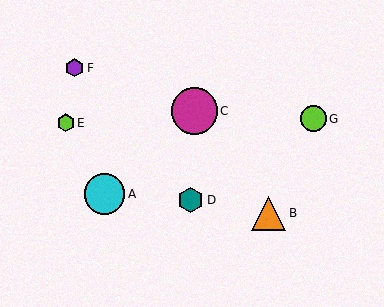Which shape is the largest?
The magenta circle (labeled C) is the largest.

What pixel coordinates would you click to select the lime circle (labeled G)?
Click at (313, 119) to select the lime circle G.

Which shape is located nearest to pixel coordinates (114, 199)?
The cyan circle (labeled A) at (104, 194) is nearest to that location.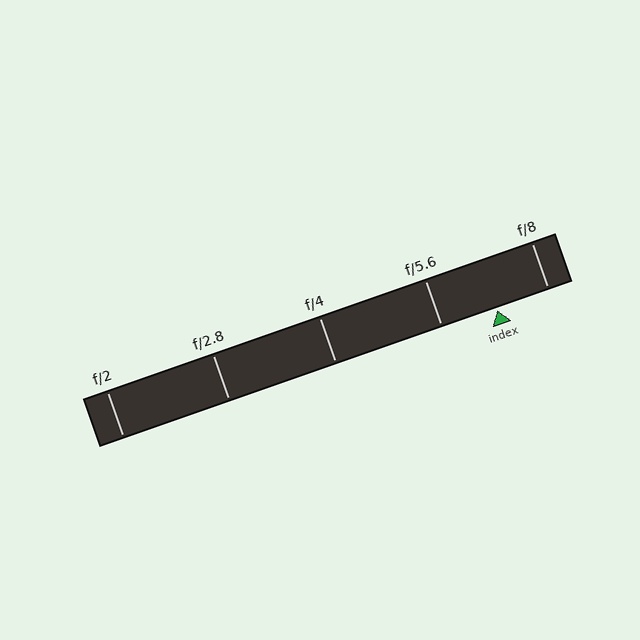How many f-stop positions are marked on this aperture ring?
There are 5 f-stop positions marked.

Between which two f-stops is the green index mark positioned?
The index mark is between f/5.6 and f/8.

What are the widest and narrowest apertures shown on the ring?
The widest aperture shown is f/2 and the narrowest is f/8.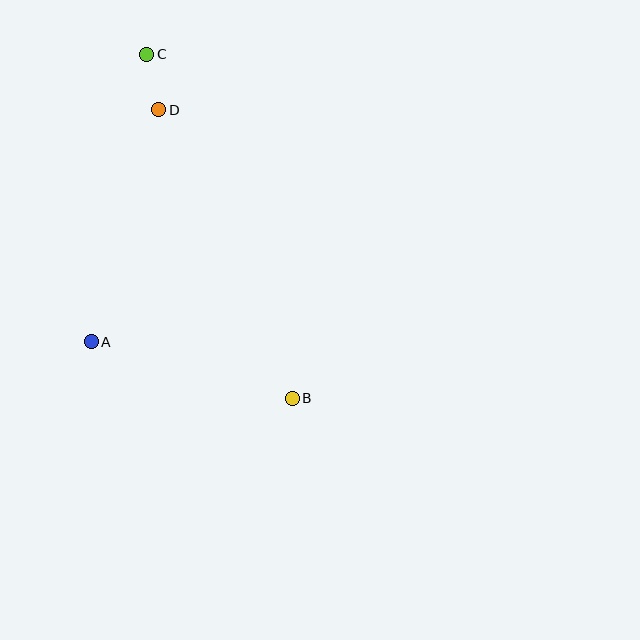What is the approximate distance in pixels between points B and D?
The distance between B and D is approximately 318 pixels.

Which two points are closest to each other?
Points C and D are closest to each other.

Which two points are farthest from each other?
Points B and C are farthest from each other.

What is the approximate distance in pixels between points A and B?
The distance between A and B is approximately 208 pixels.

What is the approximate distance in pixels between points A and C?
The distance between A and C is approximately 293 pixels.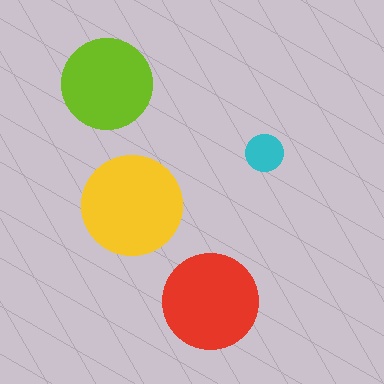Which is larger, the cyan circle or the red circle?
The red one.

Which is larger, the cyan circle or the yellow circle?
The yellow one.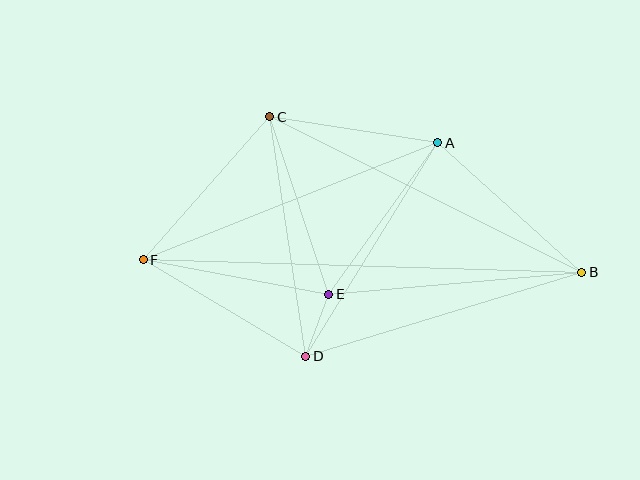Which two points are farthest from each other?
Points B and F are farthest from each other.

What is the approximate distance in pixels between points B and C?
The distance between B and C is approximately 349 pixels.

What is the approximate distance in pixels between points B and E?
The distance between B and E is approximately 254 pixels.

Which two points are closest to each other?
Points D and E are closest to each other.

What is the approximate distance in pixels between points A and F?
The distance between A and F is approximately 317 pixels.